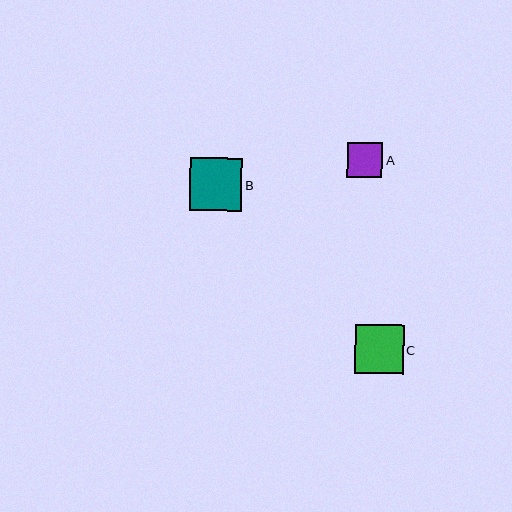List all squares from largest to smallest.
From largest to smallest: B, C, A.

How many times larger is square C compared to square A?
Square C is approximately 1.4 times the size of square A.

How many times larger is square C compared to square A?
Square C is approximately 1.4 times the size of square A.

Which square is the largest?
Square B is the largest with a size of approximately 53 pixels.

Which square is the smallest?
Square A is the smallest with a size of approximately 35 pixels.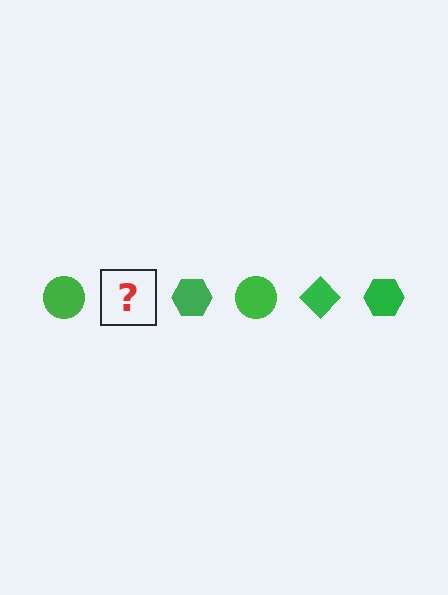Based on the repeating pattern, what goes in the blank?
The blank should be a green diamond.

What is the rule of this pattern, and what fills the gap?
The rule is that the pattern cycles through circle, diamond, hexagon shapes in green. The gap should be filled with a green diamond.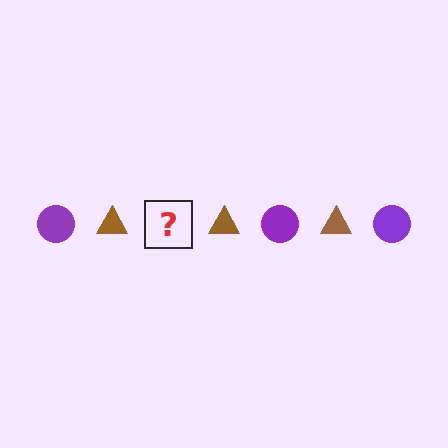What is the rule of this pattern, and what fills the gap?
The rule is that the pattern alternates between purple circle and brown triangle. The gap should be filled with a purple circle.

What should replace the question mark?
The question mark should be replaced with a purple circle.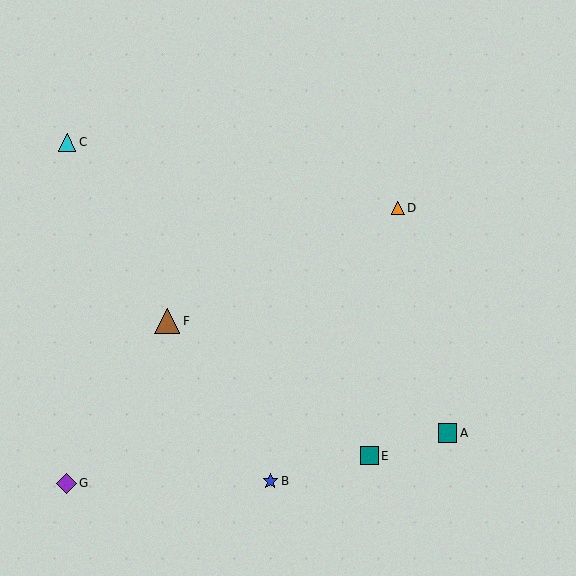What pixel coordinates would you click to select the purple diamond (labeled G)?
Click at (66, 483) to select the purple diamond G.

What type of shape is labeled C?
Shape C is a cyan triangle.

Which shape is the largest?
The brown triangle (labeled F) is the largest.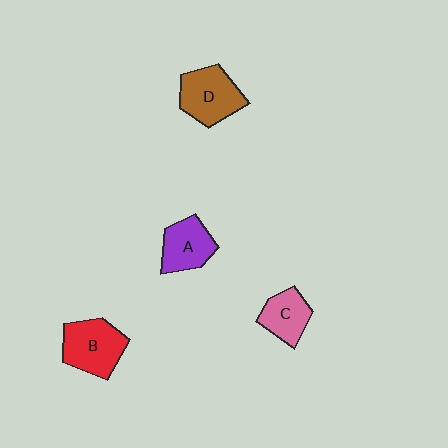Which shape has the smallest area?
Shape C (pink).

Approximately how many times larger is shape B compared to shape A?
Approximately 1.3 times.